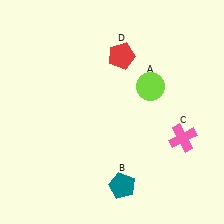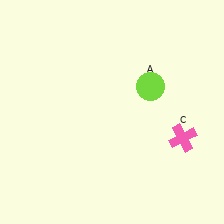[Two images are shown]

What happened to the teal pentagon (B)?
The teal pentagon (B) was removed in Image 2. It was in the bottom-right area of Image 1.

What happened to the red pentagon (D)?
The red pentagon (D) was removed in Image 2. It was in the top-right area of Image 1.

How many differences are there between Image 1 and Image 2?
There are 2 differences between the two images.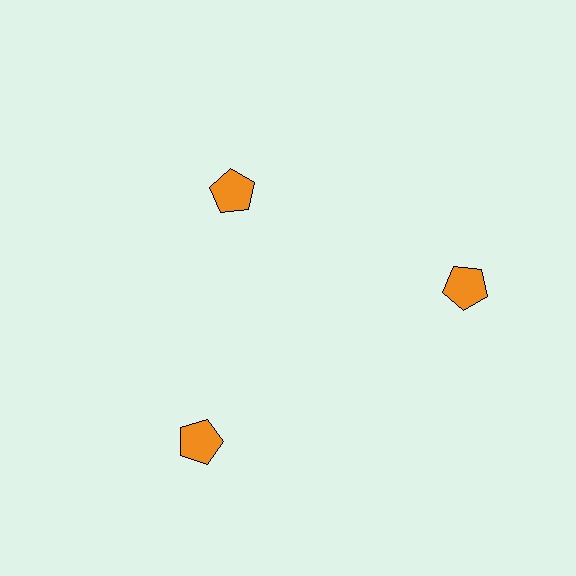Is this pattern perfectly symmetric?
No. The 3 orange pentagons are arranged in a ring, but one element near the 11 o'clock position is pulled inward toward the center, breaking the 3-fold rotational symmetry.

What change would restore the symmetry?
The symmetry would be restored by moving it outward, back onto the ring so that all 3 pentagons sit at equal angles and equal distance from the center.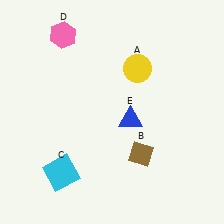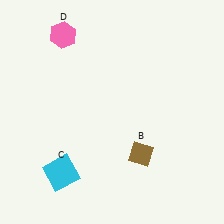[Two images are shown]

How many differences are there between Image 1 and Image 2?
There are 2 differences between the two images.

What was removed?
The blue triangle (E), the yellow circle (A) were removed in Image 2.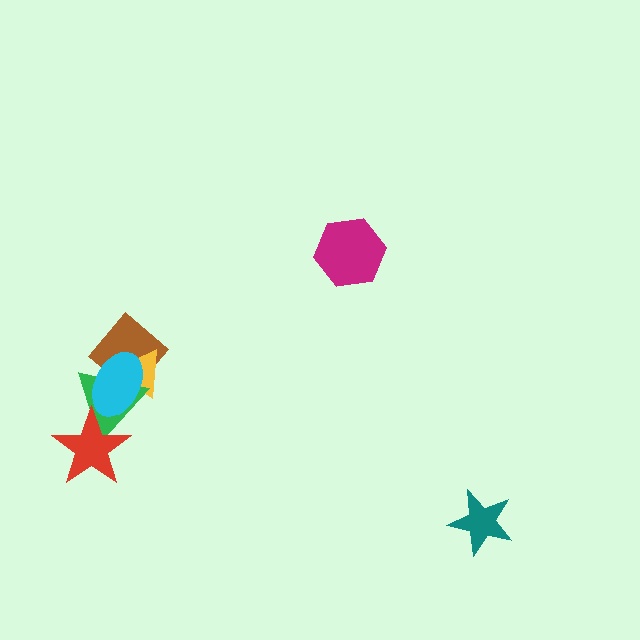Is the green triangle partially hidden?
Yes, it is partially covered by another shape.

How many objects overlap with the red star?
1 object overlaps with the red star.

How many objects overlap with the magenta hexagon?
0 objects overlap with the magenta hexagon.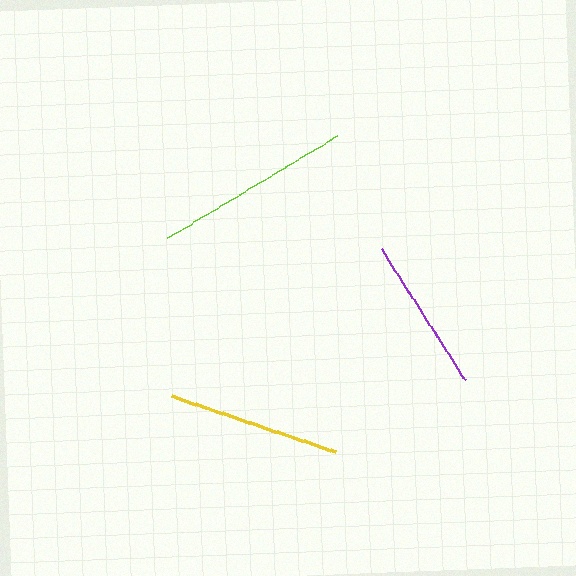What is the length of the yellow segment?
The yellow segment is approximately 174 pixels long.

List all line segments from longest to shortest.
From longest to shortest: lime, yellow, purple.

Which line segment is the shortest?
The purple line is the shortest at approximately 155 pixels.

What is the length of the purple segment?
The purple segment is approximately 155 pixels long.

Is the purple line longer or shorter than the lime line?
The lime line is longer than the purple line.